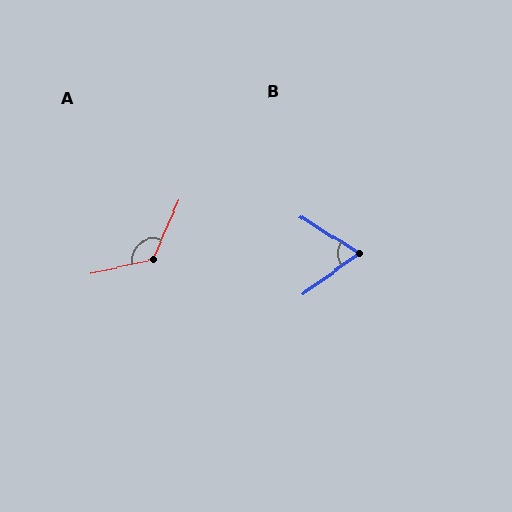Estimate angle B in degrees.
Approximately 68 degrees.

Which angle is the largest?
A, at approximately 127 degrees.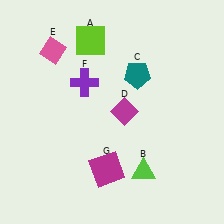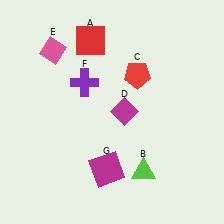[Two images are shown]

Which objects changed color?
A changed from lime to red. C changed from teal to red.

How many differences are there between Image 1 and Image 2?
There are 2 differences between the two images.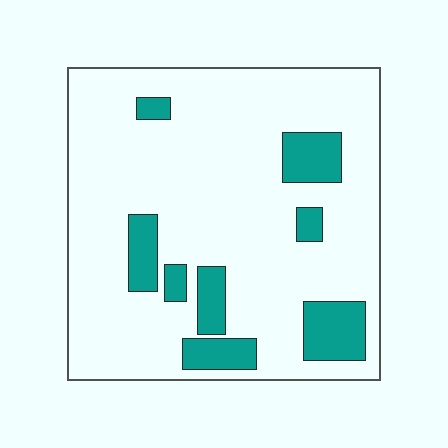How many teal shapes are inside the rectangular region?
8.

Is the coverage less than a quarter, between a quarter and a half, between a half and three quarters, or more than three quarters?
Less than a quarter.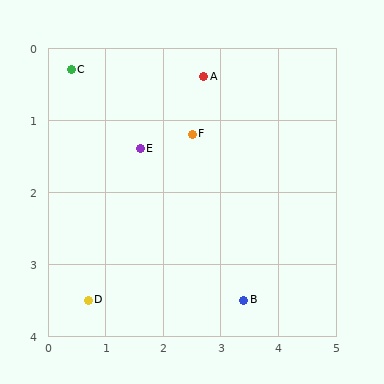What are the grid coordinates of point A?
Point A is at approximately (2.7, 0.4).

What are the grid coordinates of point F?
Point F is at approximately (2.5, 1.2).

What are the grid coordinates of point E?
Point E is at approximately (1.6, 1.4).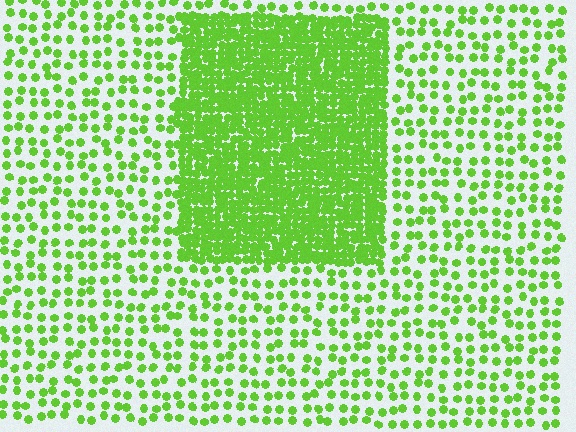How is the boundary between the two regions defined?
The boundary is defined by a change in element density (approximately 3.1x ratio). All elements are the same color, size, and shape.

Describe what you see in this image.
The image contains small lime elements arranged at two different densities. A rectangle-shaped region is visible where the elements are more densely packed than the surrounding area.